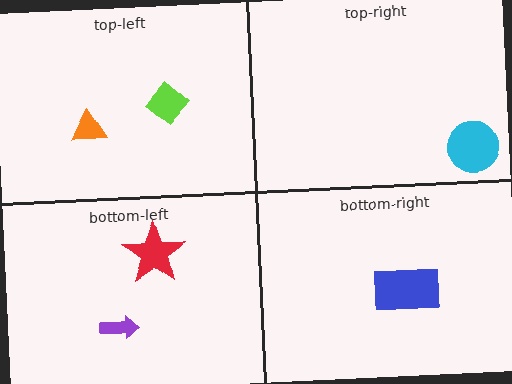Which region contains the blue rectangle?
The bottom-right region.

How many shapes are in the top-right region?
1.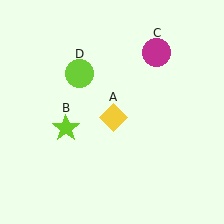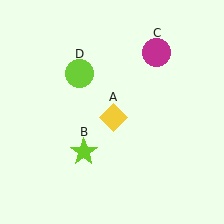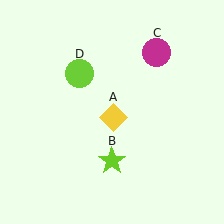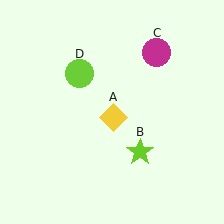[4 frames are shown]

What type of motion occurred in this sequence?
The lime star (object B) rotated counterclockwise around the center of the scene.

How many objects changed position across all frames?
1 object changed position: lime star (object B).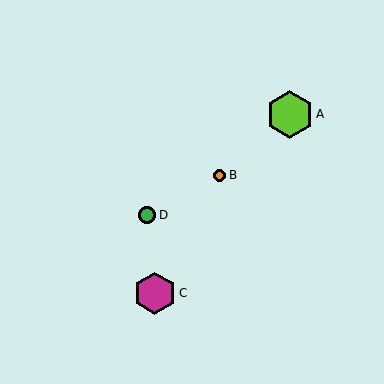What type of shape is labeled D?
Shape D is a green circle.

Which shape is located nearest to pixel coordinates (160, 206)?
The green circle (labeled D) at (147, 215) is nearest to that location.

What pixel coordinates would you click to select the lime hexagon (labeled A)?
Click at (290, 114) to select the lime hexagon A.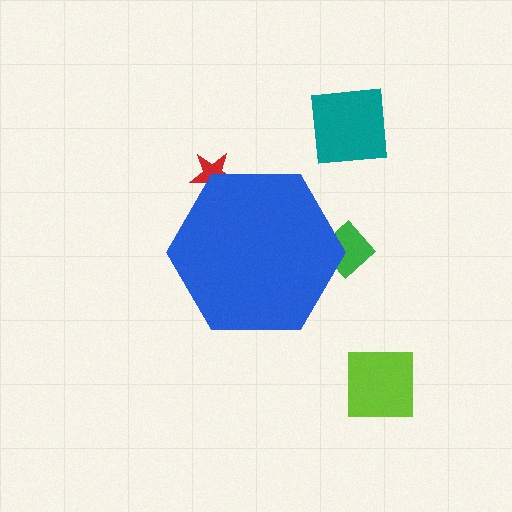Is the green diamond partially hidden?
Yes, the green diamond is partially hidden behind the blue hexagon.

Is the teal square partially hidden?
No, the teal square is fully visible.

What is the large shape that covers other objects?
A blue hexagon.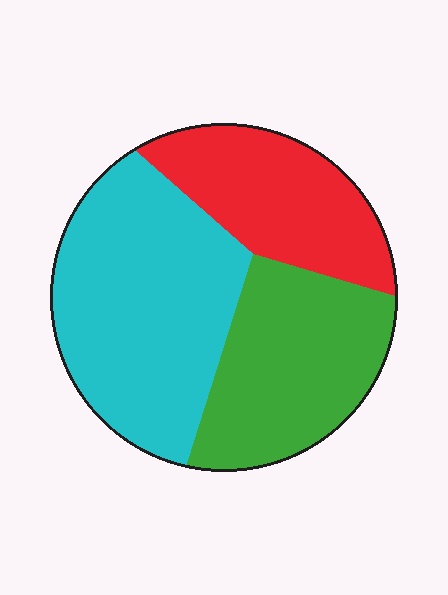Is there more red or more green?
Green.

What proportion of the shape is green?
Green takes up between a quarter and a half of the shape.